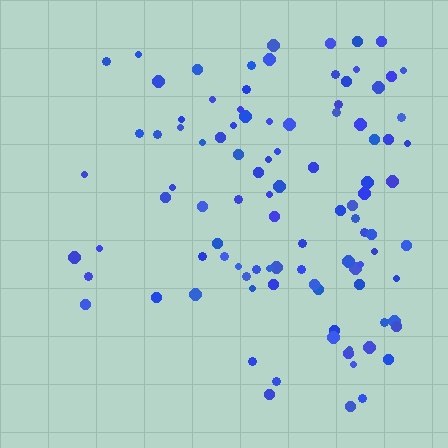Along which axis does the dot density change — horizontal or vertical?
Horizontal.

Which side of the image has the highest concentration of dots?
The right.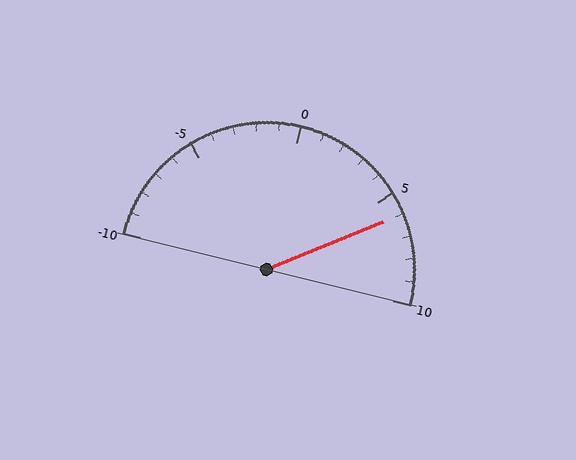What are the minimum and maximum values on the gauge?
The gauge ranges from -10 to 10.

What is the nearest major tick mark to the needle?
The nearest major tick mark is 5.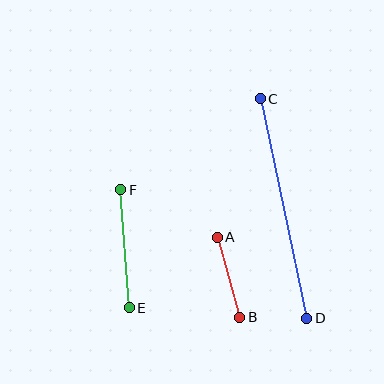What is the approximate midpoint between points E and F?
The midpoint is at approximately (125, 249) pixels.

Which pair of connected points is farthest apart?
Points C and D are farthest apart.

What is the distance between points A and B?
The distance is approximately 83 pixels.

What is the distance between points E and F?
The distance is approximately 118 pixels.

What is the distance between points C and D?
The distance is approximately 225 pixels.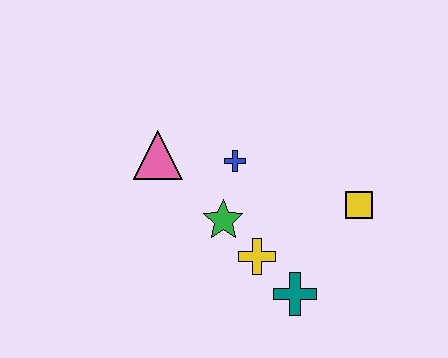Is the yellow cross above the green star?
No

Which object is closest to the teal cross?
The yellow cross is closest to the teal cross.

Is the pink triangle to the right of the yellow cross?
No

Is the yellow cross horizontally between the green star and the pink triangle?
No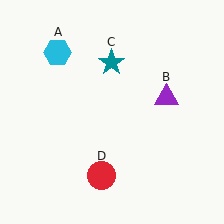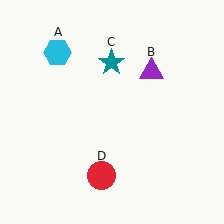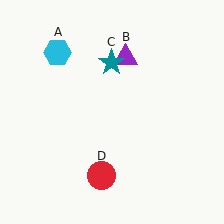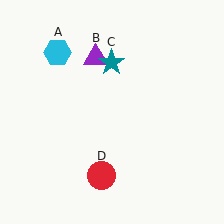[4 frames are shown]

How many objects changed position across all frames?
1 object changed position: purple triangle (object B).